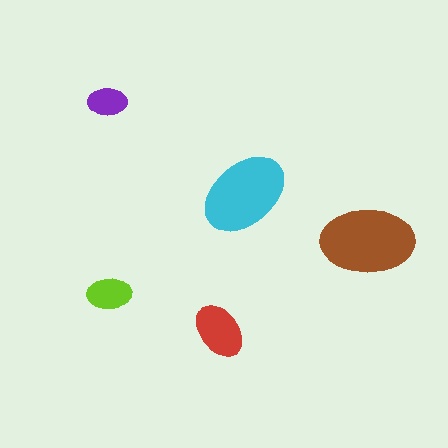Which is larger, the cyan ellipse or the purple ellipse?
The cyan one.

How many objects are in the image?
There are 5 objects in the image.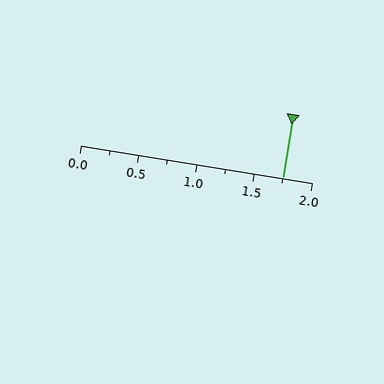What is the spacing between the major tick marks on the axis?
The major ticks are spaced 0.5 apart.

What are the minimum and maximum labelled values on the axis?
The axis runs from 0.0 to 2.0.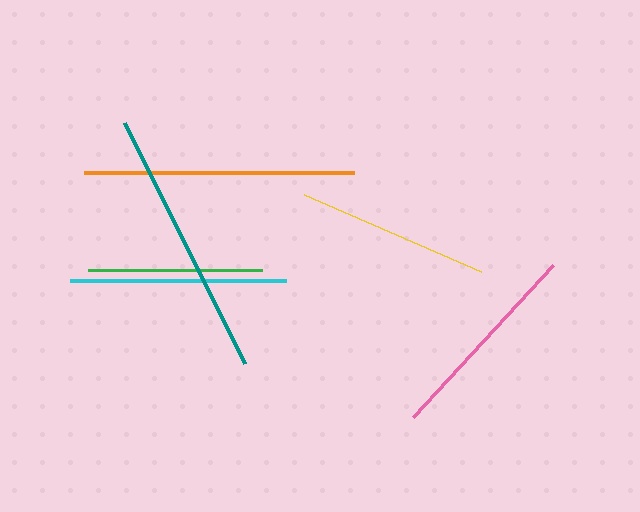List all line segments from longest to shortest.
From longest to shortest: orange, teal, cyan, pink, yellow, green.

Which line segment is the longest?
The orange line is the longest at approximately 270 pixels.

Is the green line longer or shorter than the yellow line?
The yellow line is longer than the green line.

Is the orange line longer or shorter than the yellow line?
The orange line is longer than the yellow line.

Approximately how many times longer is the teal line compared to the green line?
The teal line is approximately 1.5 times the length of the green line.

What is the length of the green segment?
The green segment is approximately 174 pixels long.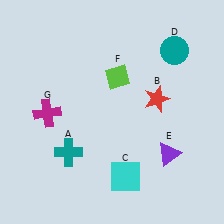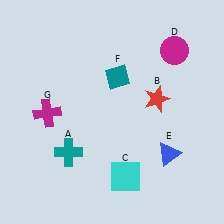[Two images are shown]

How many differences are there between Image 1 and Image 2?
There are 3 differences between the two images.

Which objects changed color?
D changed from teal to magenta. E changed from purple to blue. F changed from lime to teal.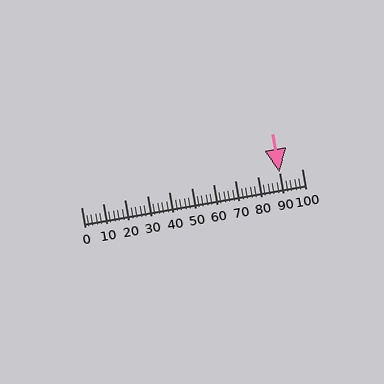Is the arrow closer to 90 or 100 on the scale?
The arrow is closer to 90.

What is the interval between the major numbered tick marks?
The major tick marks are spaced 10 units apart.